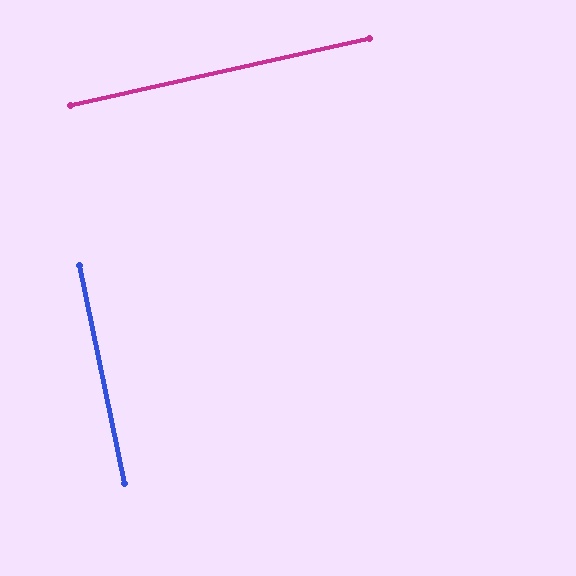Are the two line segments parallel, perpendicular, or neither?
Perpendicular — they meet at approximately 89°.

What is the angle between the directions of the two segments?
Approximately 89 degrees.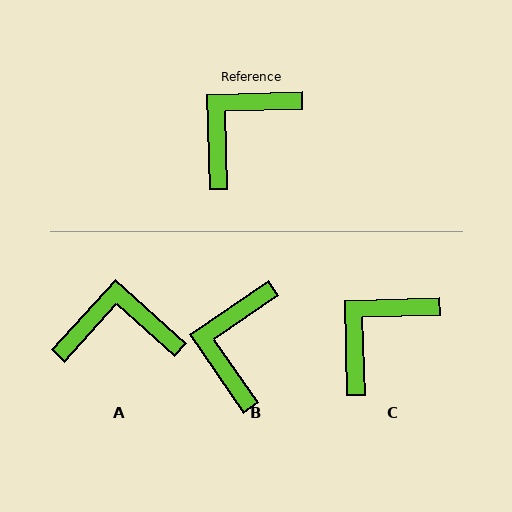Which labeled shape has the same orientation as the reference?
C.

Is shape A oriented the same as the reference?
No, it is off by about 44 degrees.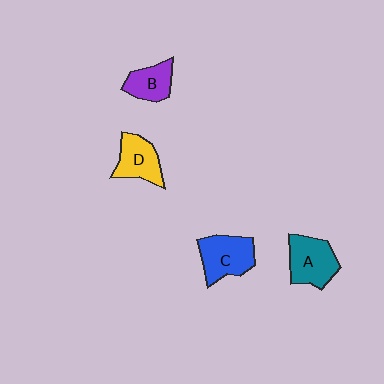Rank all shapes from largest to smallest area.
From largest to smallest: C (blue), A (teal), D (yellow), B (purple).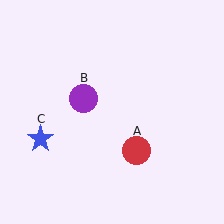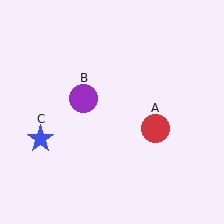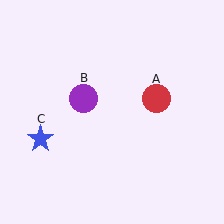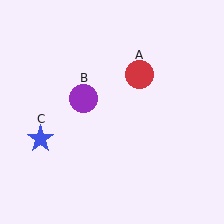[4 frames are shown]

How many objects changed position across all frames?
1 object changed position: red circle (object A).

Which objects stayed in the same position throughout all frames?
Purple circle (object B) and blue star (object C) remained stationary.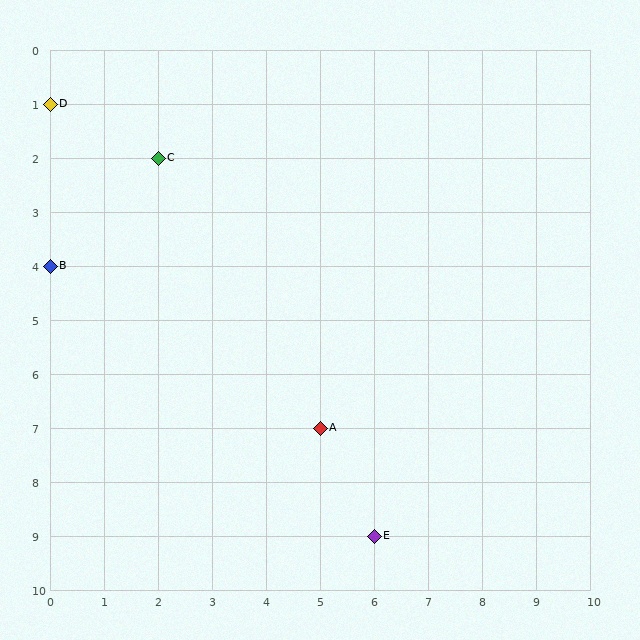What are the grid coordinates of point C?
Point C is at grid coordinates (2, 2).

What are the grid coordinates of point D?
Point D is at grid coordinates (0, 1).